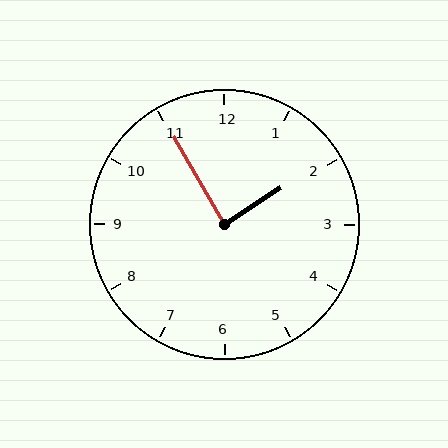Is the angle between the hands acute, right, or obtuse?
It is right.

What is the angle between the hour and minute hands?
Approximately 88 degrees.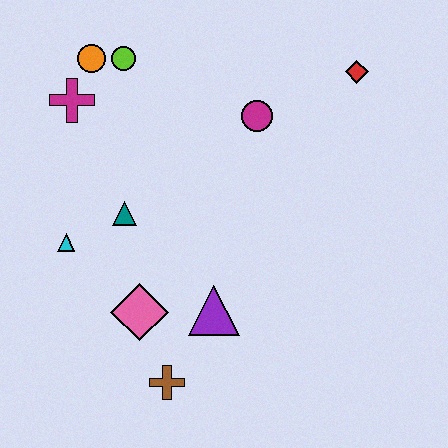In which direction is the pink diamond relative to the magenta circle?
The pink diamond is below the magenta circle.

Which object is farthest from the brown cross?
The red diamond is farthest from the brown cross.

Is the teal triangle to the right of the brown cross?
No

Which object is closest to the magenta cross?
The orange circle is closest to the magenta cross.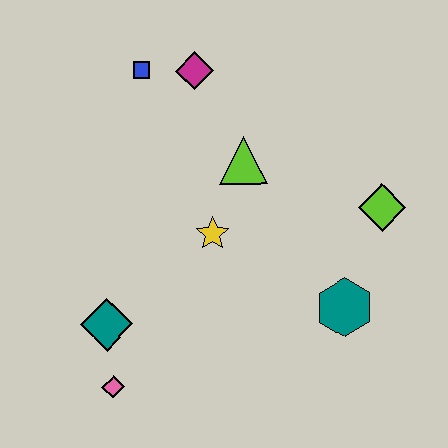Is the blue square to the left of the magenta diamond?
Yes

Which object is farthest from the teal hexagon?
The blue square is farthest from the teal hexagon.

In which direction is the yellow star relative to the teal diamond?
The yellow star is to the right of the teal diamond.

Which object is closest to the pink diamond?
The teal diamond is closest to the pink diamond.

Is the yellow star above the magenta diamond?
No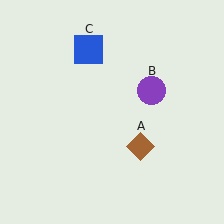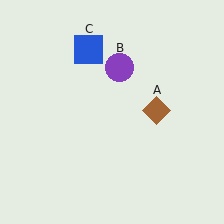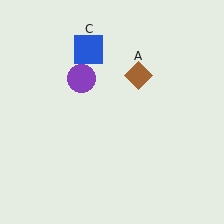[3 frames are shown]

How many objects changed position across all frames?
2 objects changed position: brown diamond (object A), purple circle (object B).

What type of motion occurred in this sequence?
The brown diamond (object A), purple circle (object B) rotated counterclockwise around the center of the scene.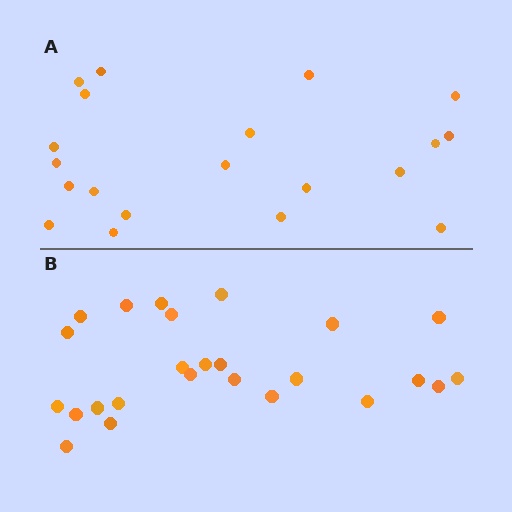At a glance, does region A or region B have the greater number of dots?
Region B (the bottom region) has more dots.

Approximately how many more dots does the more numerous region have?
Region B has about 5 more dots than region A.